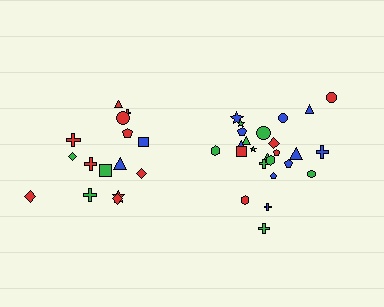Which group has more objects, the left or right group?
The right group.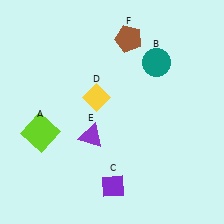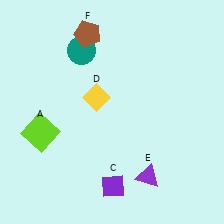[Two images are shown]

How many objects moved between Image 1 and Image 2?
3 objects moved between the two images.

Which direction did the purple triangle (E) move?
The purple triangle (E) moved right.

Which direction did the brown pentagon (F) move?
The brown pentagon (F) moved left.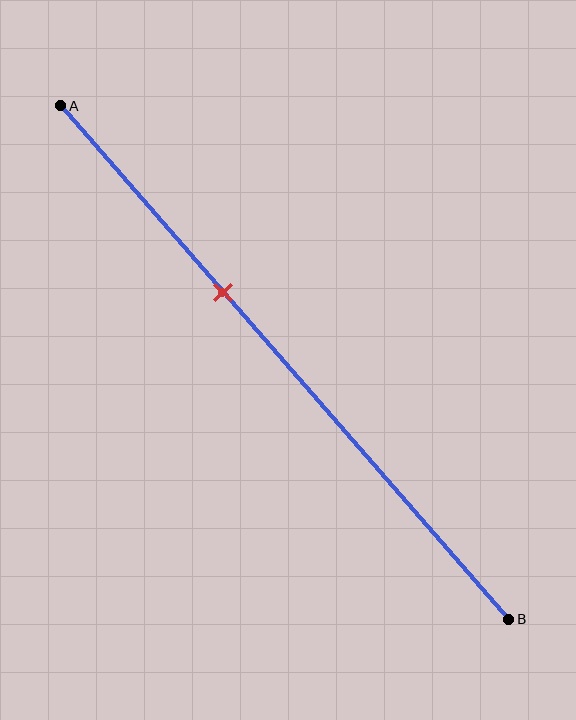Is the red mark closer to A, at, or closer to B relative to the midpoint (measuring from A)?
The red mark is closer to point A than the midpoint of segment AB.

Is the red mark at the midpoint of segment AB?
No, the mark is at about 35% from A, not at the 50% midpoint.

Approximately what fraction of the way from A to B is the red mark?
The red mark is approximately 35% of the way from A to B.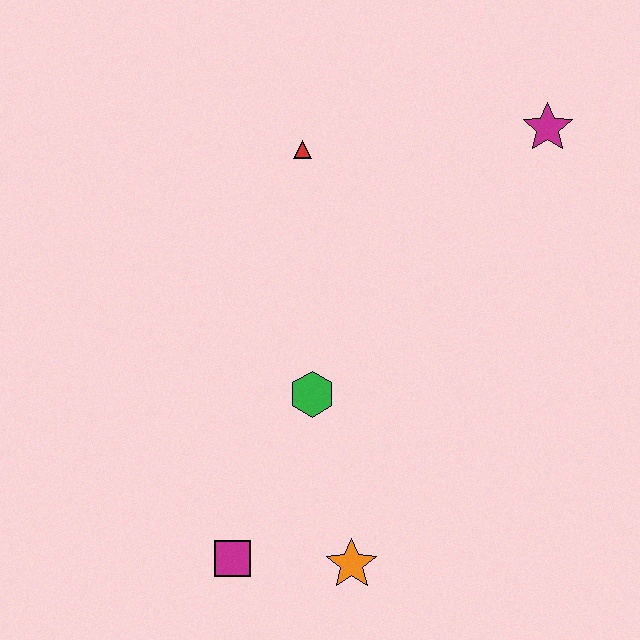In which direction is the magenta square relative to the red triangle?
The magenta square is below the red triangle.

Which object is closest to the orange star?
The magenta square is closest to the orange star.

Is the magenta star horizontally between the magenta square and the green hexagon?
No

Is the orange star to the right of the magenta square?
Yes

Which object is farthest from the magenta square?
The magenta star is farthest from the magenta square.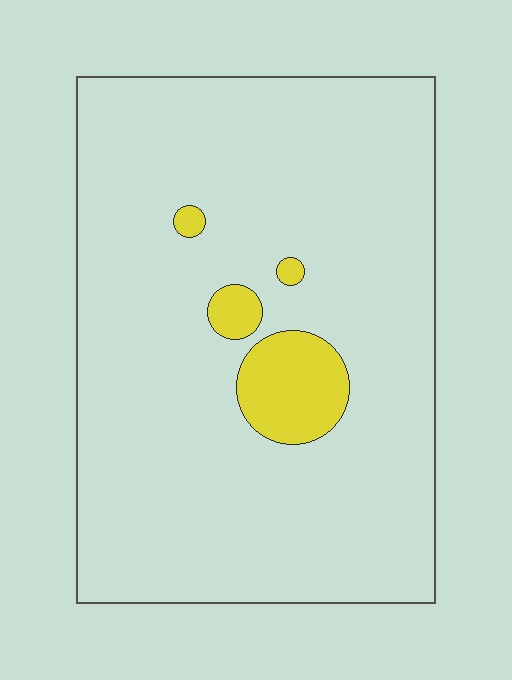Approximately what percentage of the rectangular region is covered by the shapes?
Approximately 5%.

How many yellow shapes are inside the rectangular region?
4.